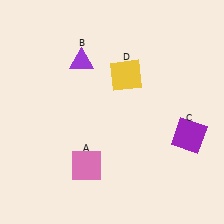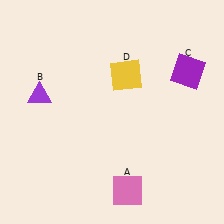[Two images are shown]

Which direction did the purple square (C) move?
The purple square (C) moved up.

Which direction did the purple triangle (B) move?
The purple triangle (B) moved left.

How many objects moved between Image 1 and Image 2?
3 objects moved between the two images.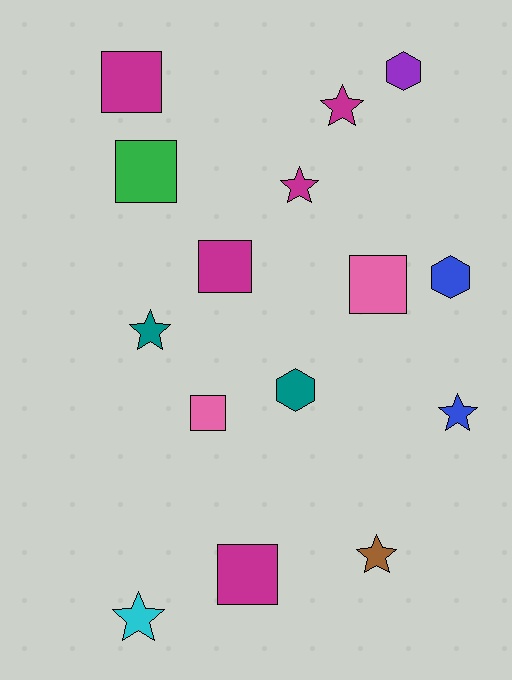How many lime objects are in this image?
There are no lime objects.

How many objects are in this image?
There are 15 objects.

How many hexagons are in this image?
There are 3 hexagons.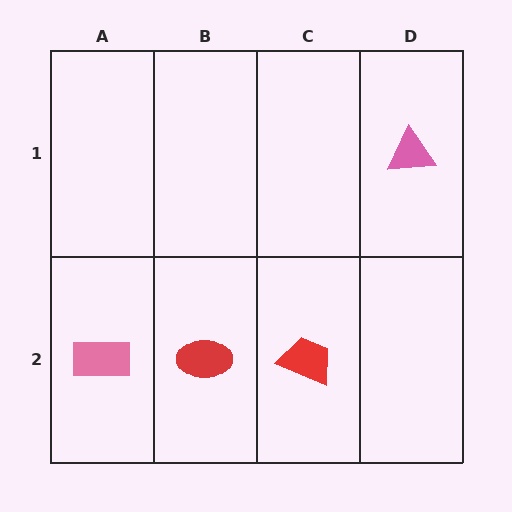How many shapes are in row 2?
3 shapes.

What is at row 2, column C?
A red trapezoid.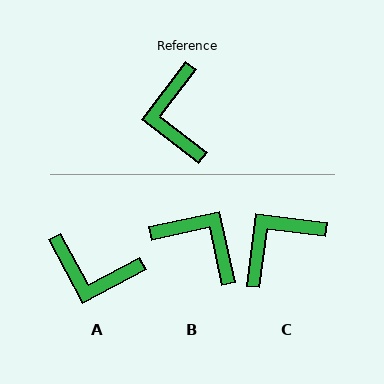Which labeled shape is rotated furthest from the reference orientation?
B, about 130 degrees away.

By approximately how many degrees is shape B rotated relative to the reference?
Approximately 130 degrees clockwise.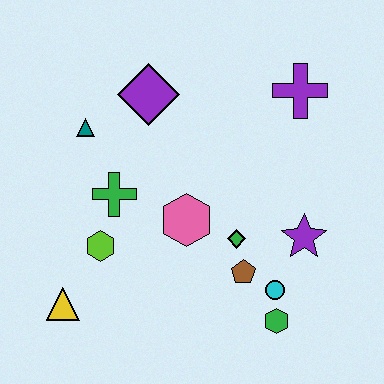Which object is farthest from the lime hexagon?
The purple cross is farthest from the lime hexagon.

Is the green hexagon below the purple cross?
Yes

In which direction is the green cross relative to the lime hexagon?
The green cross is above the lime hexagon.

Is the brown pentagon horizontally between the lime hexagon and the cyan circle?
Yes